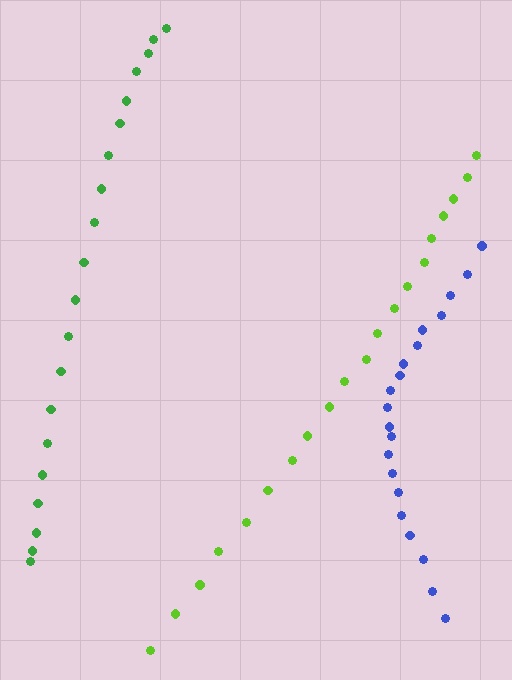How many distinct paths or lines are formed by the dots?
There are 3 distinct paths.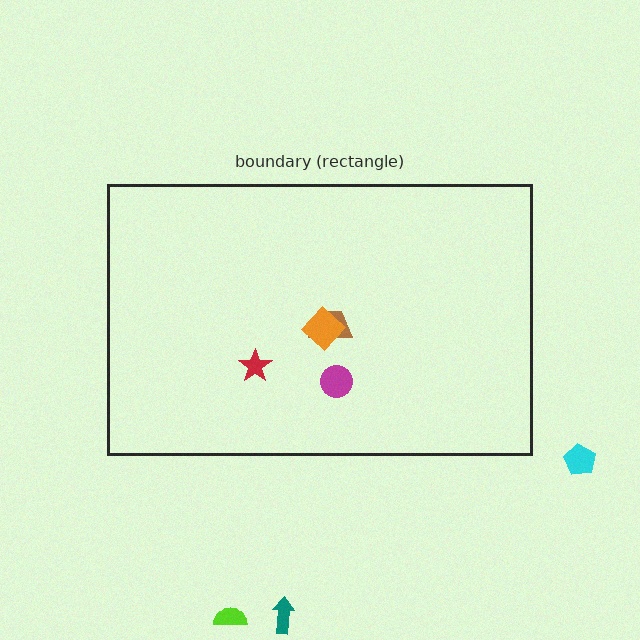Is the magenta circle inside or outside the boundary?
Inside.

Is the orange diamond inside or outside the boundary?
Inside.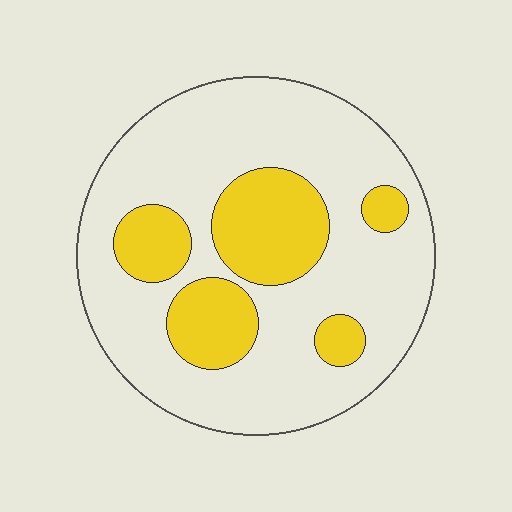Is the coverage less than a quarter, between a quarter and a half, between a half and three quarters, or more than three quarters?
Between a quarter and a half.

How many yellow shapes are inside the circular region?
5.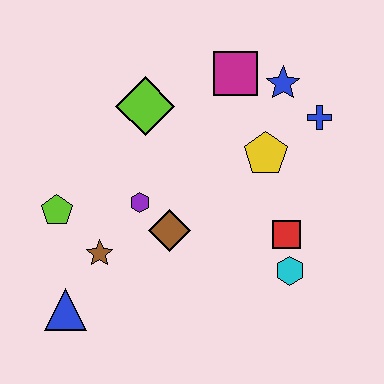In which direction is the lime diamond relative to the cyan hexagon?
The lime diamond is above the cyan hexagon.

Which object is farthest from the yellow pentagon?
The blue triangle is farthest from the yellow pentagon.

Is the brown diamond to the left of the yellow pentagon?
Yes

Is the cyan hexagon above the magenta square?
No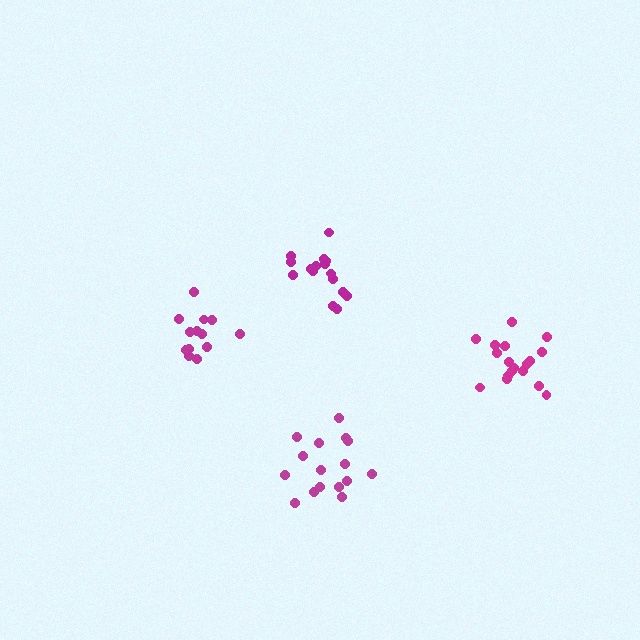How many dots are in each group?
Group 1: 16 dots, Group 2: 16 dots, Group 3: 13 dots, Group 4: 18 dots (63 total).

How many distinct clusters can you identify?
There are 4 distinct clusters.